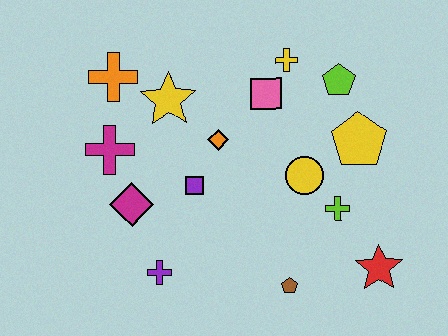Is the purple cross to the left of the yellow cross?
Yes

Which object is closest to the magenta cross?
The magenta diamond is closest to the magenta cross.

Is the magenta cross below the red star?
No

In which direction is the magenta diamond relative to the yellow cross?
The magenta diamond is to the left of the yellow cross.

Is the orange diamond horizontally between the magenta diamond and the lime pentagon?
Yes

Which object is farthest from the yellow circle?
The orange cross is farthest from the yellow circle.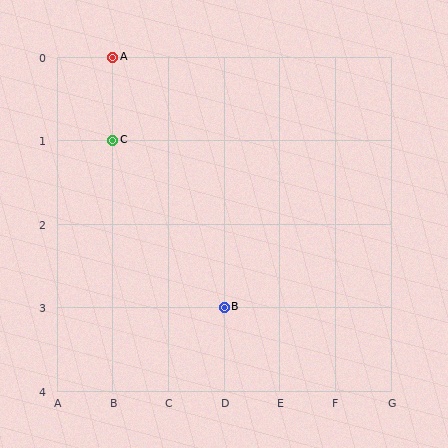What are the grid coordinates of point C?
Point C is at grid coordinates (B, 1).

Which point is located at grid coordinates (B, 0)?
Point A is at (B, 0).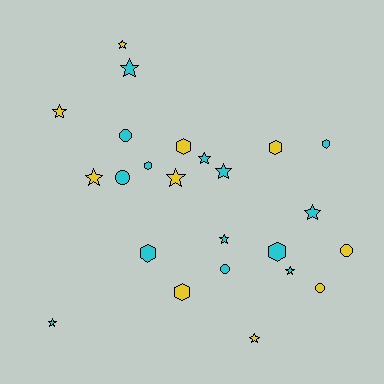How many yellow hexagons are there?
There are 3 yellow hexagons.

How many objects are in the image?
There are 24 objects.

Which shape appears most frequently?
Star, with 12 objects.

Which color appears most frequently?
Cyan, with 14 objects.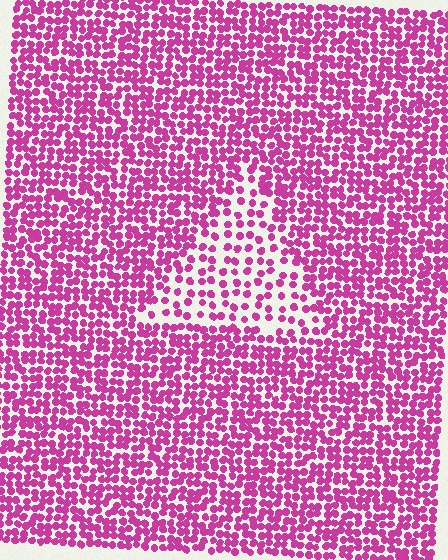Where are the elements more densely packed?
The elements are more densely packed outside the triangle boundary.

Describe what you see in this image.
The image contains small magenta elements arranged at two different densities. A triangle-shaped region is visible where the elements are less densely packed than the surrounding area.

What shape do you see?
I see a triangle.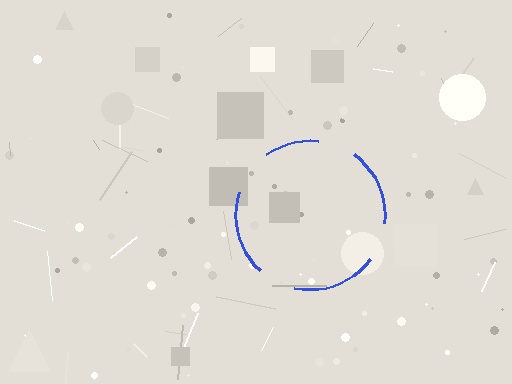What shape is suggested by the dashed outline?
The dashed outline suggests a circle.